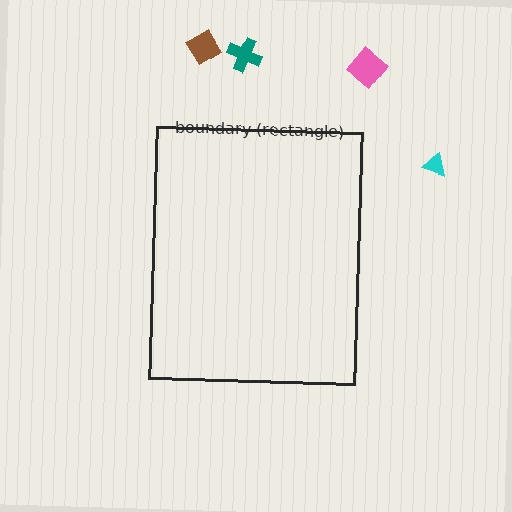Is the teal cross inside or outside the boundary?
Outside.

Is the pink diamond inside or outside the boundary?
Outside.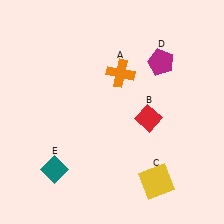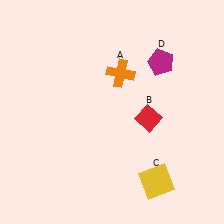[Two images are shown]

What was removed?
The teal diamond (E) was removed in Image 2.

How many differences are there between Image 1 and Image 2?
There is 1 difference between the two images.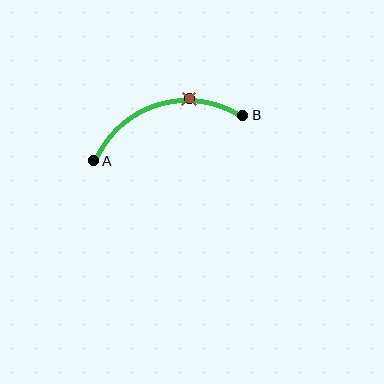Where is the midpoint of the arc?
The arc midpoint is the point on the curve farthest from the straight line joining A and B. It sits above that line.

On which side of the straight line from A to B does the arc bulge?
The arc bulges above the straight line connecting A and B.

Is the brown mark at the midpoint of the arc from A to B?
No. The brown mark lies on the arc but is closer to endpoint B. The arc midpoint would be at the point on the curve equidistant along the arc from both A and B.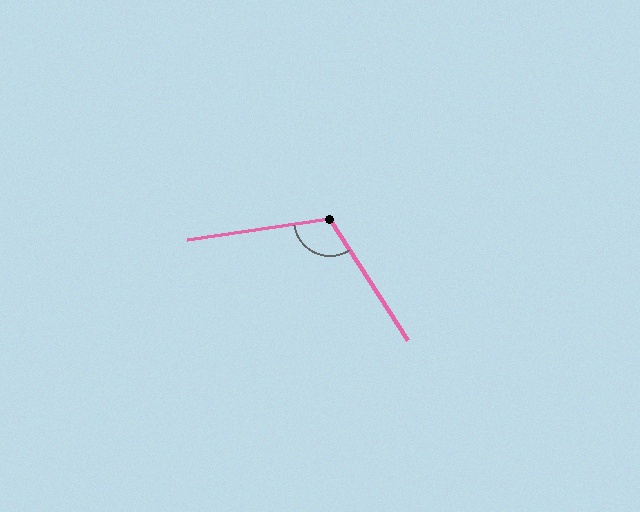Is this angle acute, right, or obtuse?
It is obtuse.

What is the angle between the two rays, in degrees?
Approximately 115 degrees.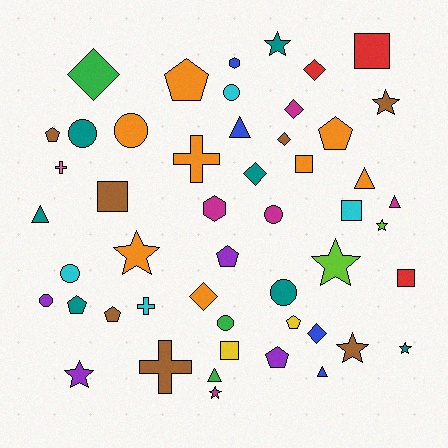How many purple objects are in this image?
There are 4 purple objects.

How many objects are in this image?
There are 50 objects.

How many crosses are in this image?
There are 4 crosses.